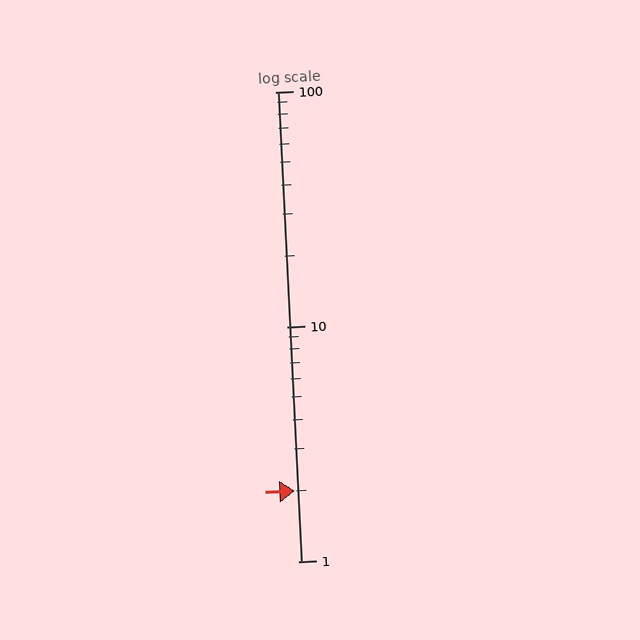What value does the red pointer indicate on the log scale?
The pointer indicates approximately 2.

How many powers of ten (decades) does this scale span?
The scale spans 2 decades, from 1 to 100.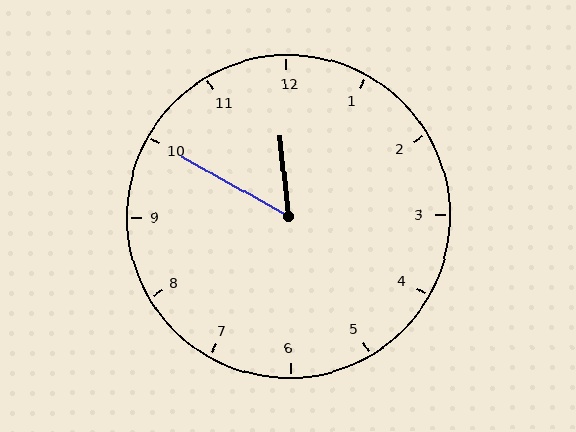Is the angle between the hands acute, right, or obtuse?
It is acute.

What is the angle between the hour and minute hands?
Approximately 55 degrees.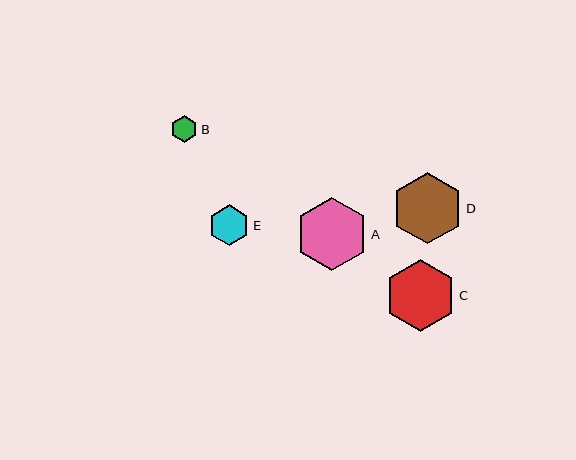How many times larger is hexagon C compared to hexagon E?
Hexagon C is approximately 1.8 times the size of hexagon E.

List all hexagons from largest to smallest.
From largest to smallest: A, C, D, E, B.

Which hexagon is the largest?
Hexagon A is the largest with a size of approximately 73 pixels.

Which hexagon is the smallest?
Hexagon B is the smallest with a size of approximately 26 pixels.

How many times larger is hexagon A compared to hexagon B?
Hexagon A is approximately 2.8 times the size of hexagon B.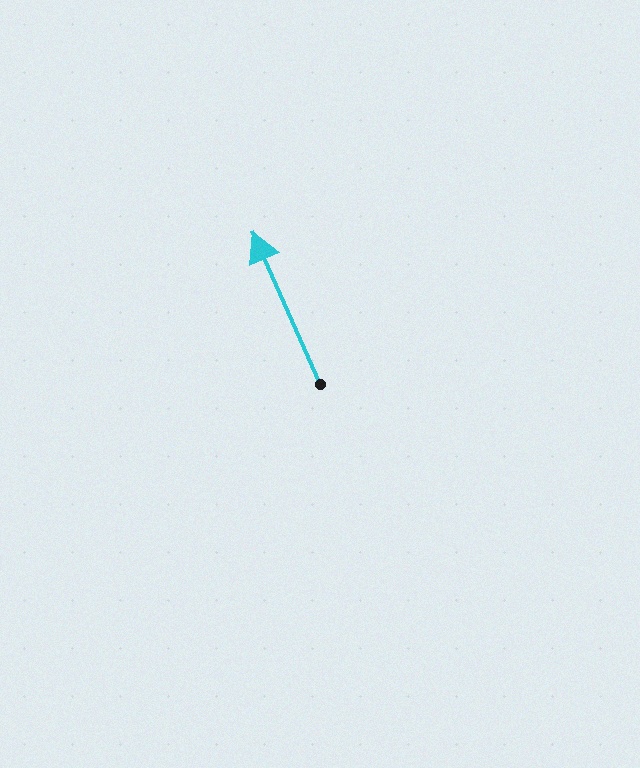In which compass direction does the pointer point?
Northwest.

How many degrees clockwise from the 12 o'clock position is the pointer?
Approximately 336 degrees.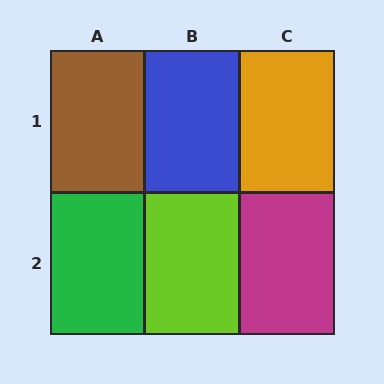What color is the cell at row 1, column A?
Brown.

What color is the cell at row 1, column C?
Orange.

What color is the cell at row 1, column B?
Blue.